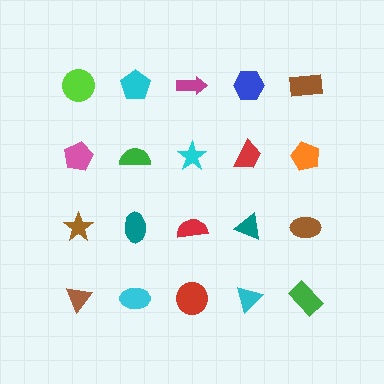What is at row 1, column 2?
A cyan pentagon.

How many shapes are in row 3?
5 shapes.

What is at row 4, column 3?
A red circle.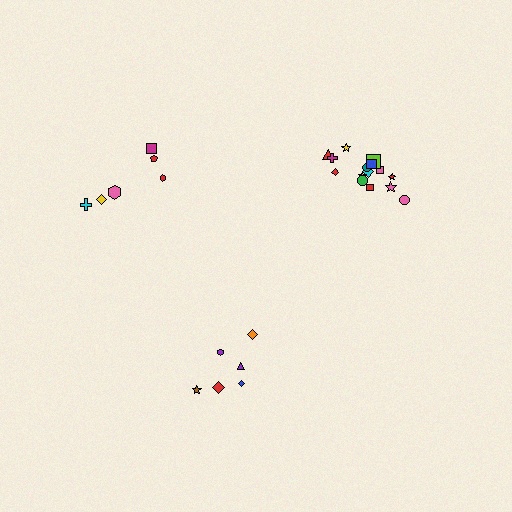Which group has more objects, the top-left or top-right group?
The top-right group.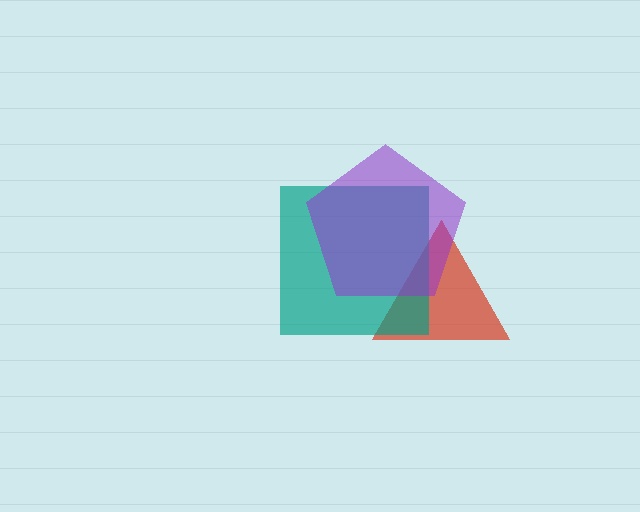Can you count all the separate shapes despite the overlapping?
Yes, there are 3 separate shapes.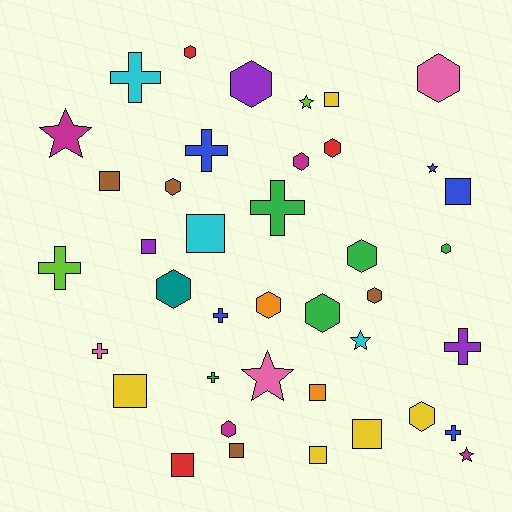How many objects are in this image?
There are 40 objects.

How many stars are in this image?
There are 6 stars.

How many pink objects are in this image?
There are 3 pink objects.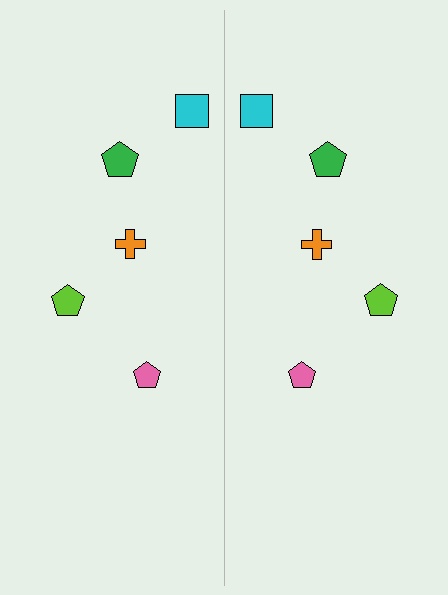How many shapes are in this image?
There are 10 shapes in this image.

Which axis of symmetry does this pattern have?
The pattern has a vertical axis of symmetry running through the center of the image.